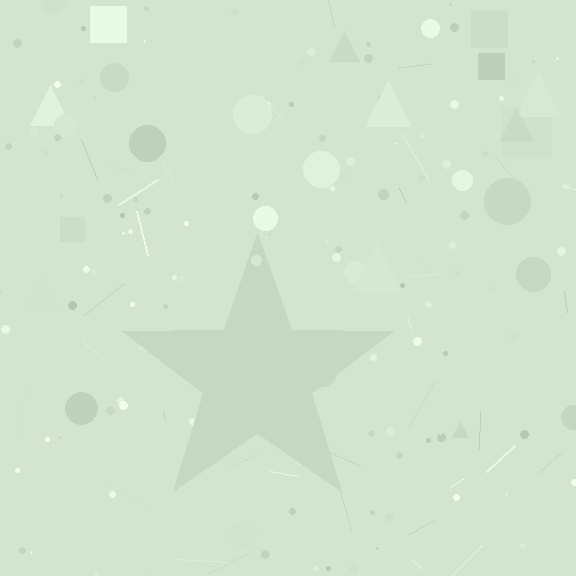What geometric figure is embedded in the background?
A star is embedded in the background.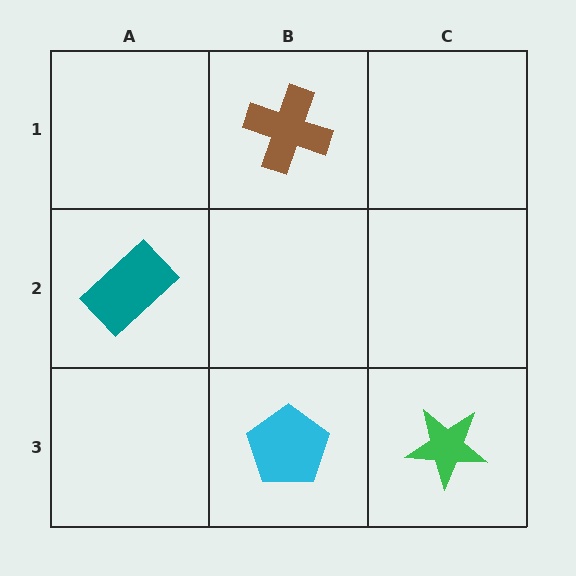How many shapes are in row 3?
2 shapes.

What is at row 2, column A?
A teal rectangle.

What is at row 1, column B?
A brown cross.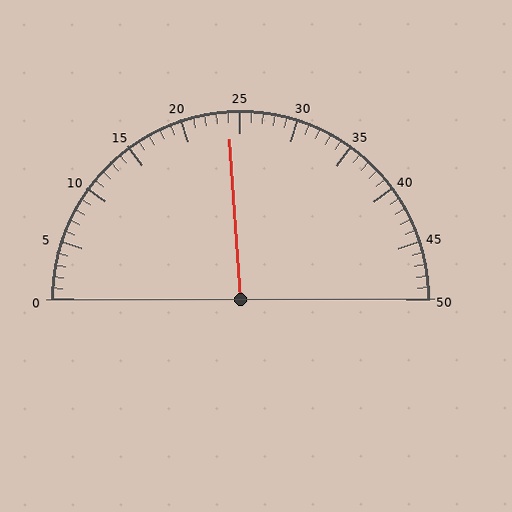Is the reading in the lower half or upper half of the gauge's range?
The reading is in the lower half of the range (0 to 50).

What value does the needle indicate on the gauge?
The needle indicates approximately 24.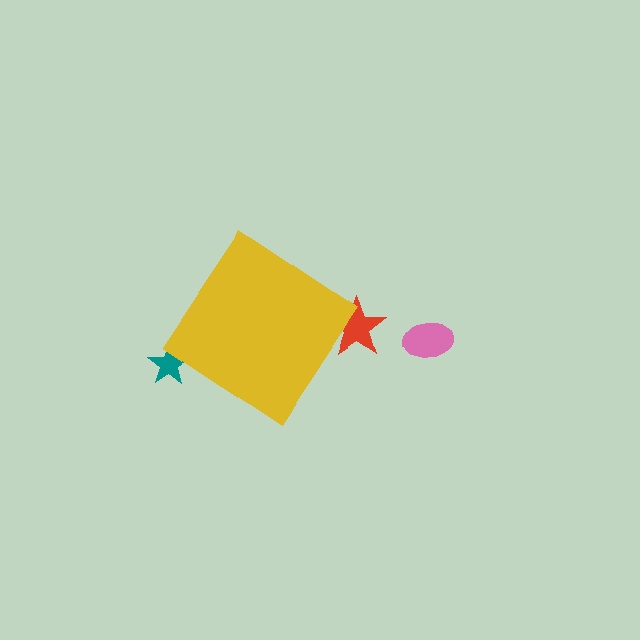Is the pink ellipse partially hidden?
No, the pink ellipse is fully visible.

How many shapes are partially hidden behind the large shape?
2 shapes are partially hidden.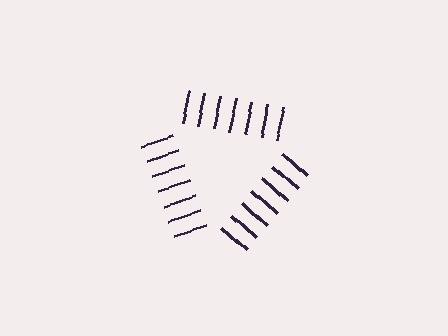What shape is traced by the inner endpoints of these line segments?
An illusory triangle — the line segments terminate on its edges but no continuous stroke is drawn.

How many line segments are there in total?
21 — 7 along each of the 3 edges.